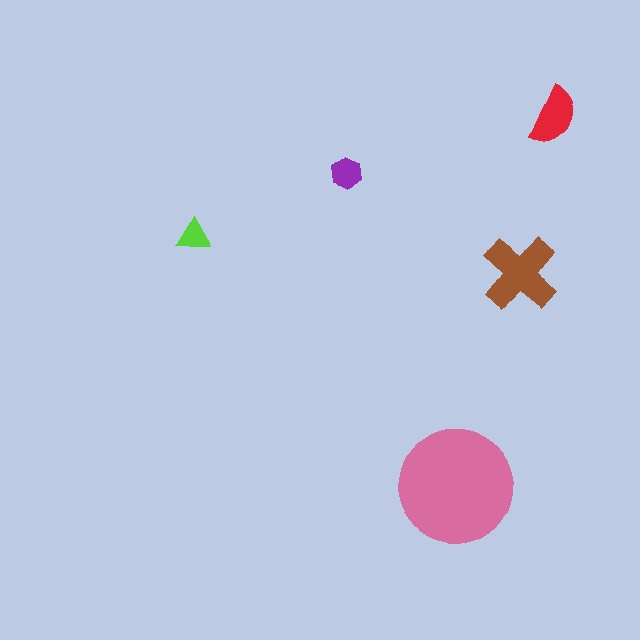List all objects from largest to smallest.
The pink circle, the brown cross, the red semicircle, the purple hexagon, the lime triangle.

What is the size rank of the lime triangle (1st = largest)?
5th.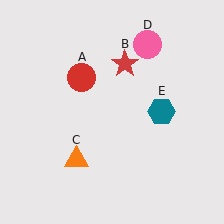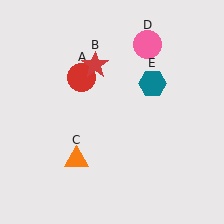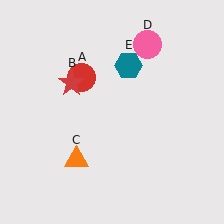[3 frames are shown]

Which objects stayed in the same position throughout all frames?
Red circle (object A) and orange triangle (object C) and pink circle (object D) remained stationary.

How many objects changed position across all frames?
2 objects changed position: red star (object B), teal hexagon (object E).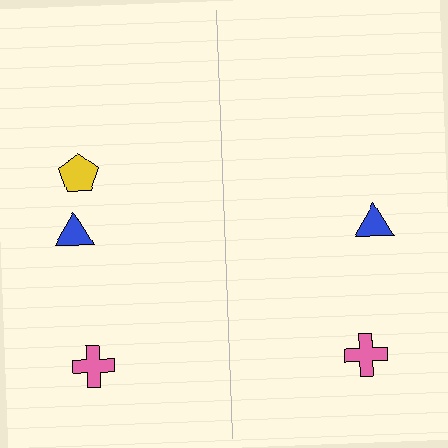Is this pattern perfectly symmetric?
No, the pattern is not perfectly symmetric. A yellow pentagon is missing from the right side.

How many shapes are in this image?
There are 5 shapes in this image.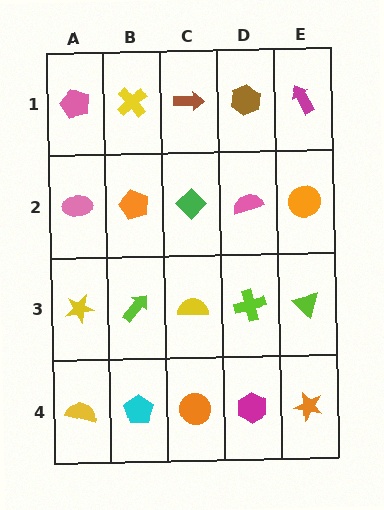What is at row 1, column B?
A yellow cross.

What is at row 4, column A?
A yellow semicircle.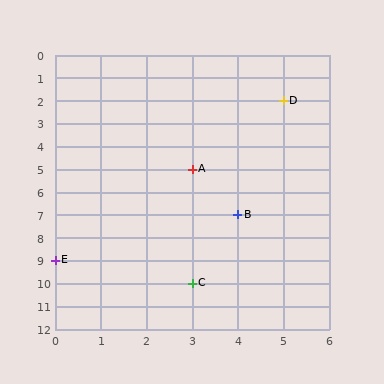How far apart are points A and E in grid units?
Points A and E are 3 columns and 4 rows apart (about 5.0 grid units diagonally).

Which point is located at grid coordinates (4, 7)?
Point B is at (4, 7).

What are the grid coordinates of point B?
Point B is at grid coordinates (4, 7).